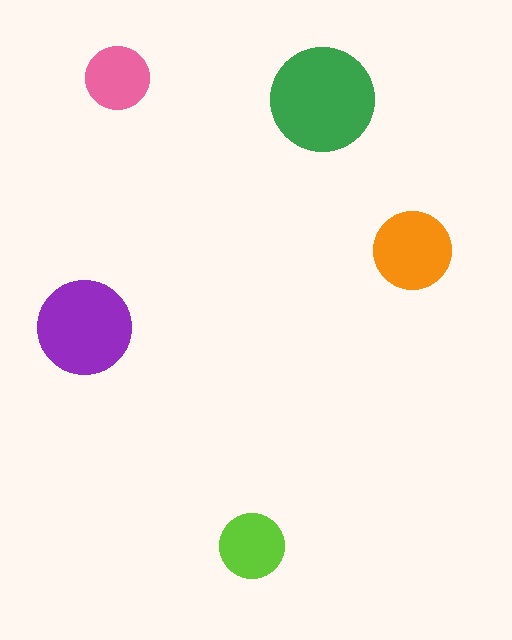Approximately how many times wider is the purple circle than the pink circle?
About 1.5 times wider.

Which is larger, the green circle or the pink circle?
The green one.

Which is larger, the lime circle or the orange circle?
The orange one.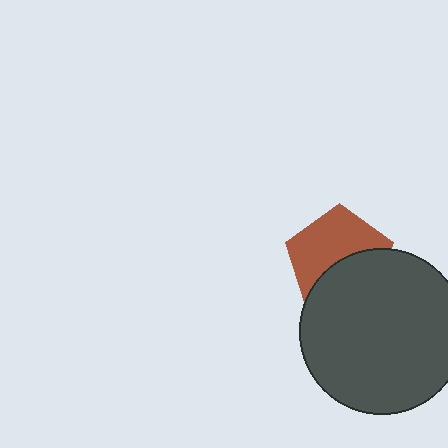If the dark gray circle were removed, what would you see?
You would see the complete brown pentagon.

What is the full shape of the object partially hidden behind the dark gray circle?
The partially hidden object is a brown pentagon.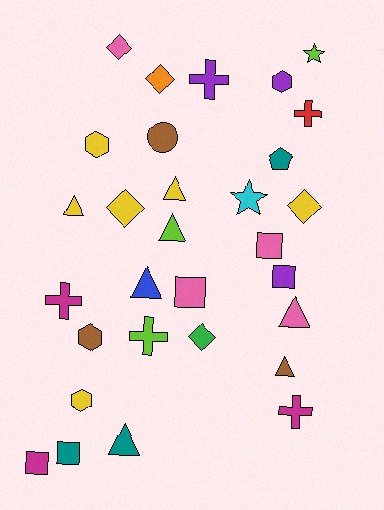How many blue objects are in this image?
There is 1 blue object.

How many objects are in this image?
There are 30 objects.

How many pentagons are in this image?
There is 1 pentagon.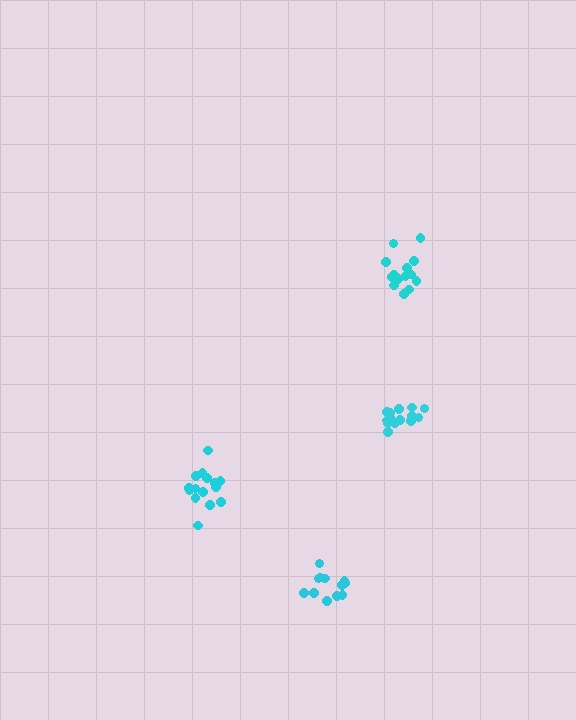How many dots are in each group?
Group 1: 15 dots, Group 2: 12 dots, Group 3: 14 dots, Group 4: 15 dots (56 total).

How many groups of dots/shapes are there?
There are 4 groups.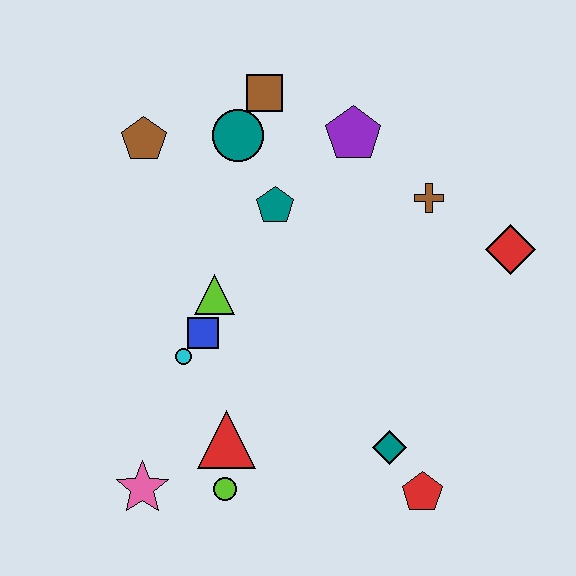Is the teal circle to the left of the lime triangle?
No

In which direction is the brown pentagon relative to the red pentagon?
The brown pentagon is above the red pentagon.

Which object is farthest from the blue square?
The red diamond is farthest from the blue square.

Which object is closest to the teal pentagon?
The teal circle is closest to the teal pentagon.